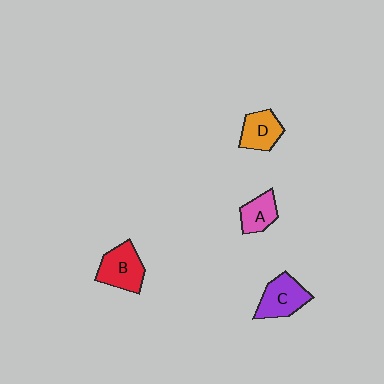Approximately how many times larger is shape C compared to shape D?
Approximately 1.2 times.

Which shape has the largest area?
Shape B (red).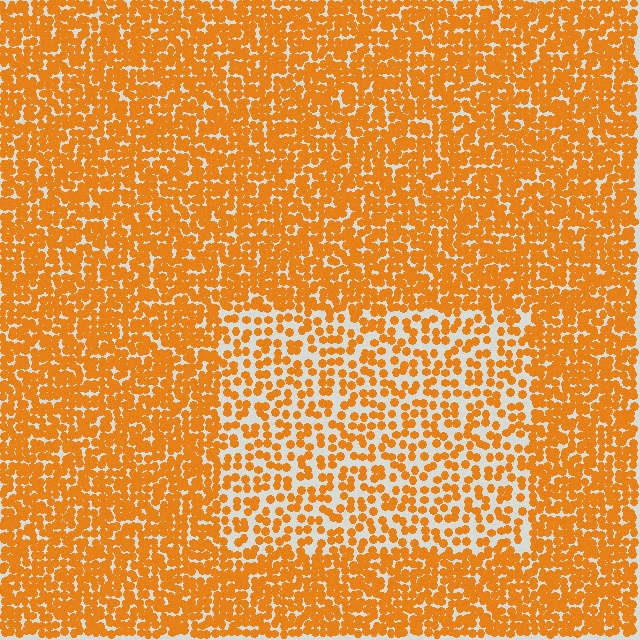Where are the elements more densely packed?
The elements are more densely packed outside the rectangle boundary.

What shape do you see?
I see a rectangle.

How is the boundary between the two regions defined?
The boundary is defined by a change in element density (approximately 1.9x ratio). All elements are the same color, size, and shape.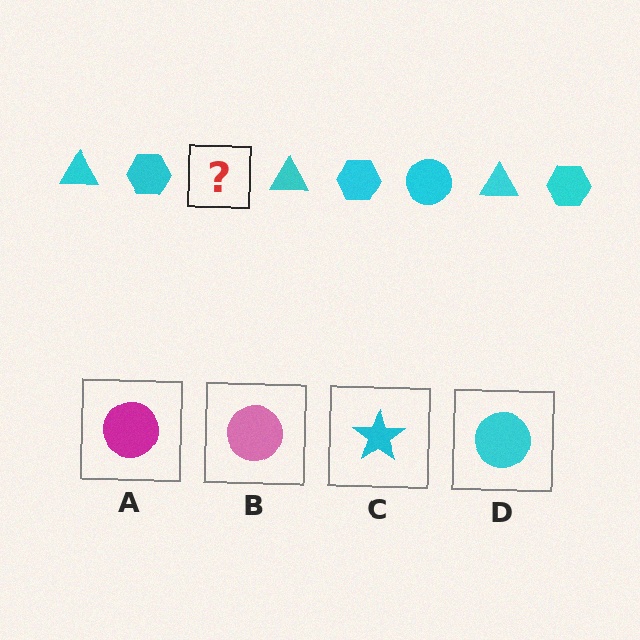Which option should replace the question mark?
Option D.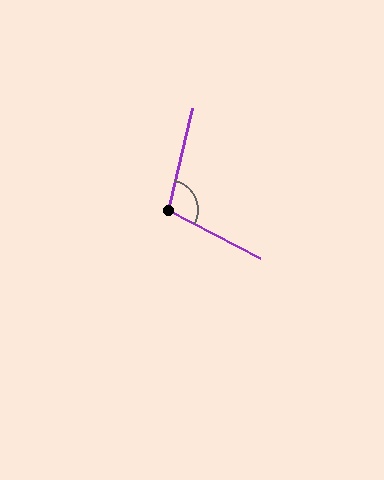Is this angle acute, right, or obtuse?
It is obtuse.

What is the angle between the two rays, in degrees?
Approximately 104 degrees.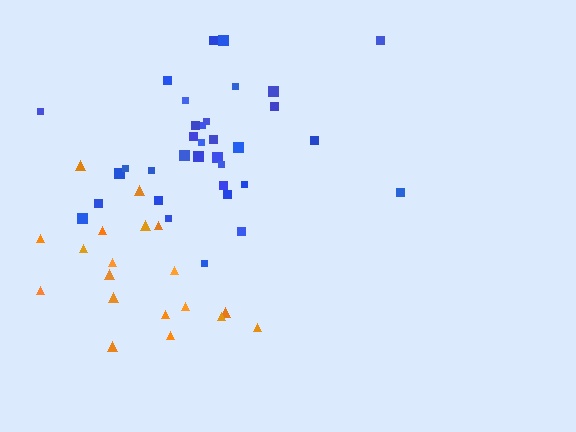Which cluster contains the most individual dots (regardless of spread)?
Blue (34).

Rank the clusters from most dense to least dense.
blue, orange.